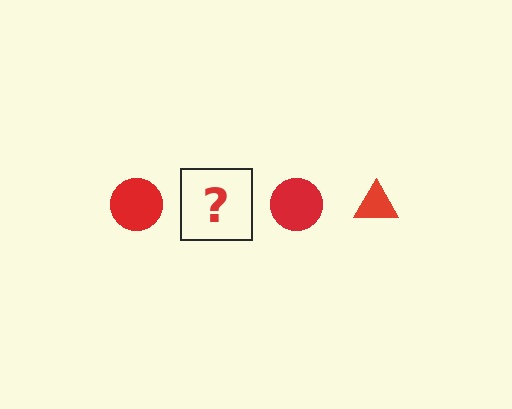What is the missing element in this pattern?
The missing element is a red triangle.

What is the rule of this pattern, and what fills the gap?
The rule is that the pattern cycles through circle, triangle shapes in red. The gap should be filled with a red triangle.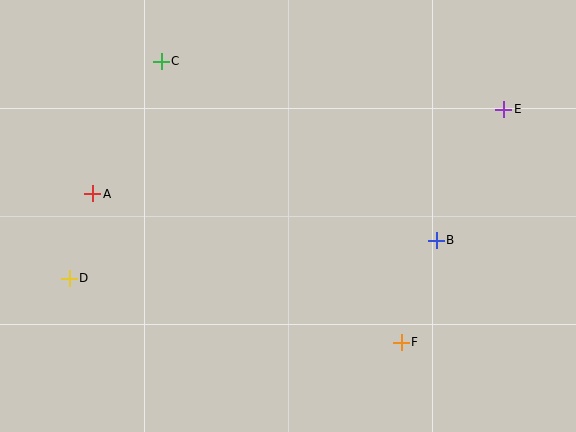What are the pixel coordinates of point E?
Point E is at (504, 109).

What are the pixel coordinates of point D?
Point D is at (69, 278).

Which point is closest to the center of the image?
Point B at (436, 240) is closest to the center.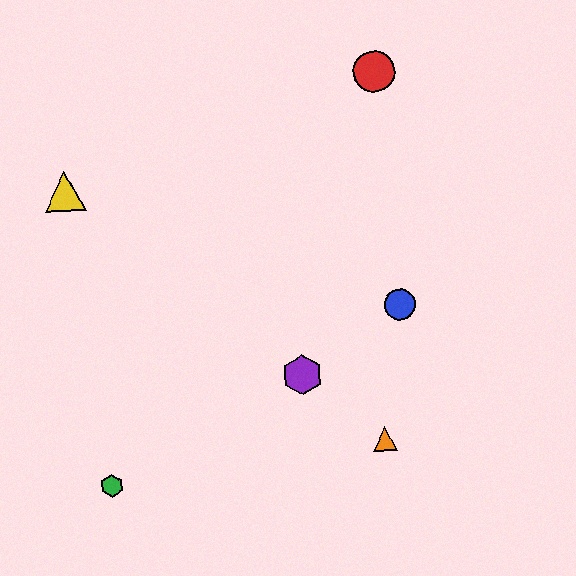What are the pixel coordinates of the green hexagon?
The green hexagon is at (112, 486).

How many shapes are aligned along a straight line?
3 shapes (the yellow triangle, the purple hexagon, the orange triangle) are aligned along a straight line.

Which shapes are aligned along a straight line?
The yellow triangle, the purple hexagon, the orange triangle are aligned along a straight line.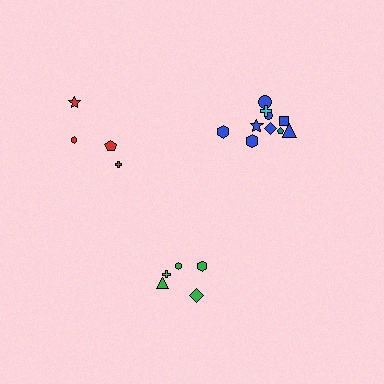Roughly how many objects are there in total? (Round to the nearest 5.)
Roughly 20 objects in total.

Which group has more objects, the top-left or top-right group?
The top-right group.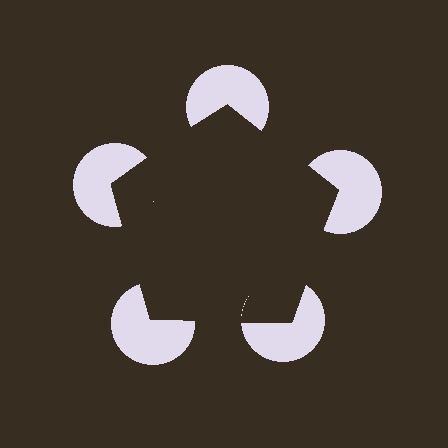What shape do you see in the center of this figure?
An illusory pentagon — its edges are inferred from the aligned wedge cuts in the pac-man discs, not physically drawn.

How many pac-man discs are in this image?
There are 5 — one at each vertex of the illusory pentagon.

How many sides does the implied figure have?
5 sides.